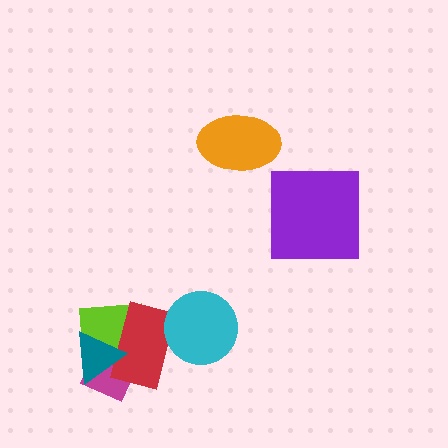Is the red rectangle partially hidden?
Yes, it is partially covered by another shape.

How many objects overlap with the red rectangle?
4 objects overlap with the red rectangle.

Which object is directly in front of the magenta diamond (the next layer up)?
The red rectangle is directly in front of the magenta diamond.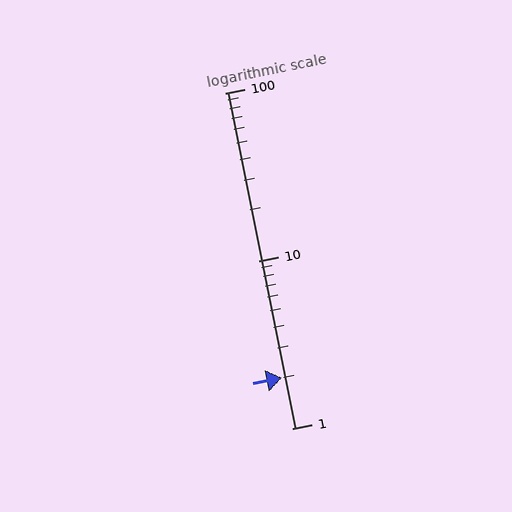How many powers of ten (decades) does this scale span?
The scale spans 2 decades, from 1 to 100.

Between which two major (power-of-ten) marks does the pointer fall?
The pointer is between 1 and 10.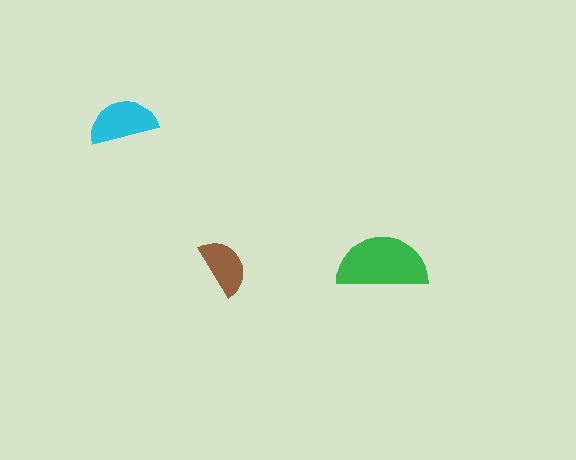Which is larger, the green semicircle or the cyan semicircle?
The green one.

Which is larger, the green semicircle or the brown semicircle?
The green one.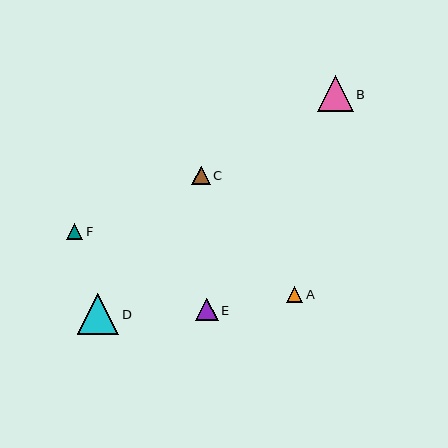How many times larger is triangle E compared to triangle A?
Triangle E is approximately 1.4 times the size of triangle A.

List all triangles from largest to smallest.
From largest to smallest: D, B, E, C, A, F.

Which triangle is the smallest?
Triangle F is the smallest with a size of approximately 16 pixels.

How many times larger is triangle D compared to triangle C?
Triangle D is approximately 2.3 times the size of triangle C.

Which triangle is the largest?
Triangle D is the largest with a size of approximately 41 pixels.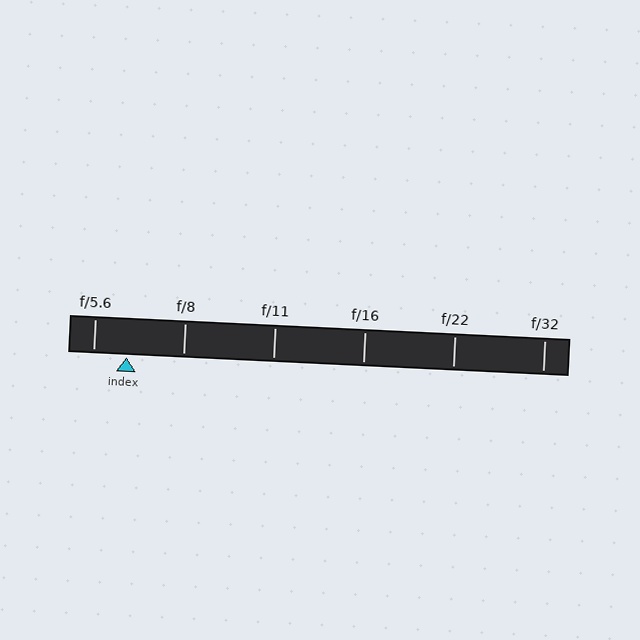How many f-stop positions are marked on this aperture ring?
There are 6 f-stop positions marked.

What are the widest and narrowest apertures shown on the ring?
The widest aperture shown is f/5.6 and the narrowest is f/32.